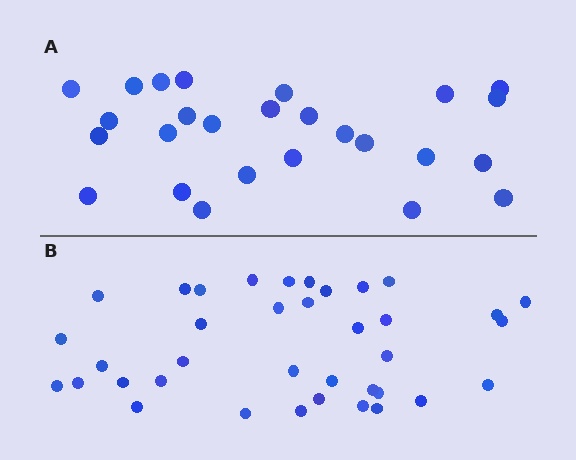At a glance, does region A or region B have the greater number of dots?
Region B (the bottom region) has more dots.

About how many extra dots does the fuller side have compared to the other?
Region B has roughly 12 or so more dots than region A.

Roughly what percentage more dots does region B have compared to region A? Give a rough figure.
About 40% more.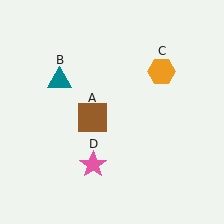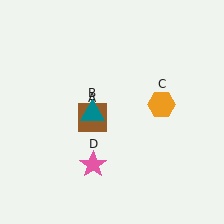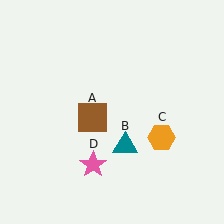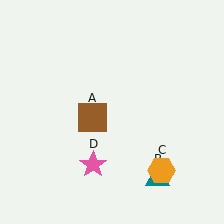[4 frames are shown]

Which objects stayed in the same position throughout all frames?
Brown square (object A) and pink star (object D) remained stationary.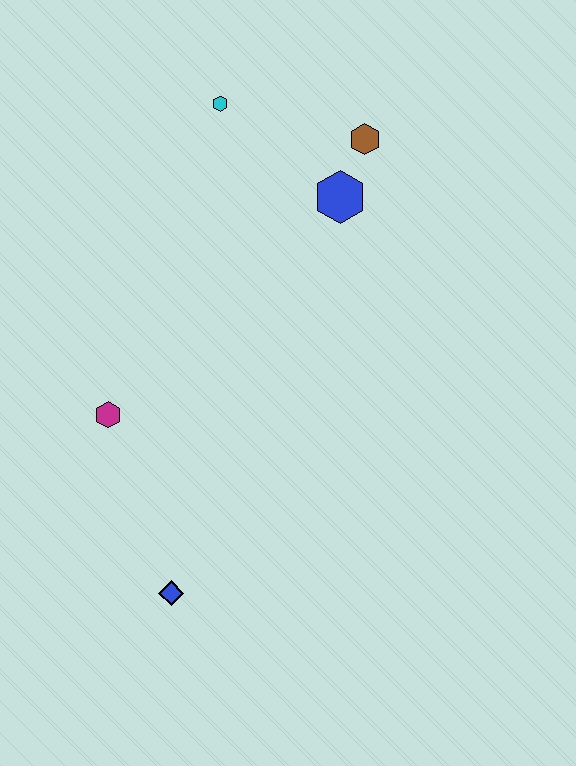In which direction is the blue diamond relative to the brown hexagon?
The blue diamond is below the brown hexagon.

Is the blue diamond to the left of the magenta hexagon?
No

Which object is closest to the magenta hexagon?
The blue diamond is closest to the magenta hexagon.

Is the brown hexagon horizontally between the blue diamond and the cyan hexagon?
No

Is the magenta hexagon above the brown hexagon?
No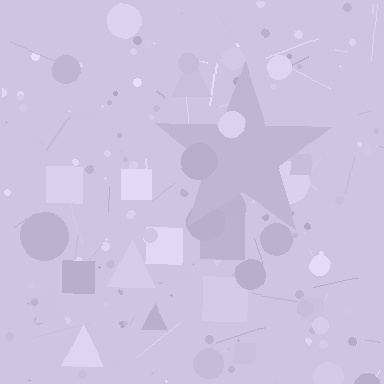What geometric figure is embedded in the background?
A star is embedded in the background.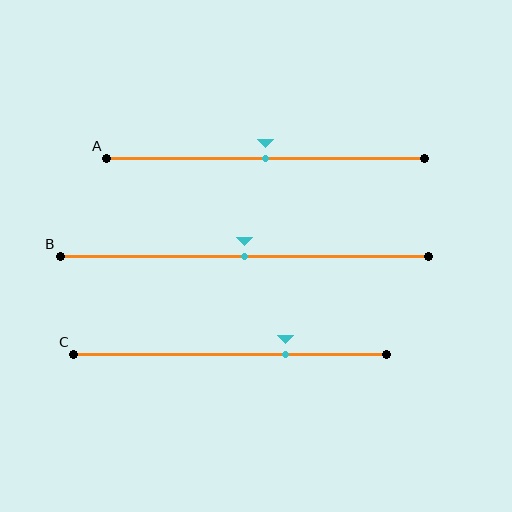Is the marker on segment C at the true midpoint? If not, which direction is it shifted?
No, the marker on segment C is shifted to the right by about 18% of the segment length.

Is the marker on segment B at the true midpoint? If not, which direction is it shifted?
Yes, the marker on segment B is at the true midpoint.